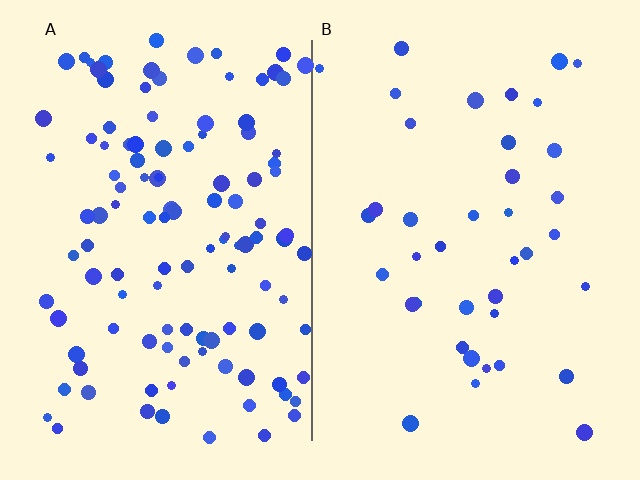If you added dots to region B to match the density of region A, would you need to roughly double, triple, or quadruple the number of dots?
Approximately triple.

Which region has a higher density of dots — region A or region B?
A (the left).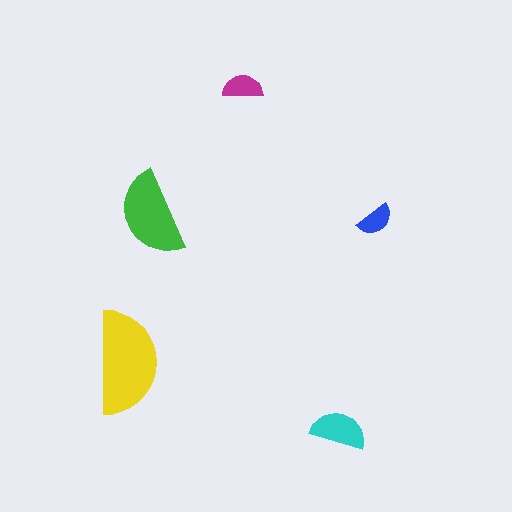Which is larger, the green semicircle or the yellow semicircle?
The yellow one.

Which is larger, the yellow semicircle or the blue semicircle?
The yellow one.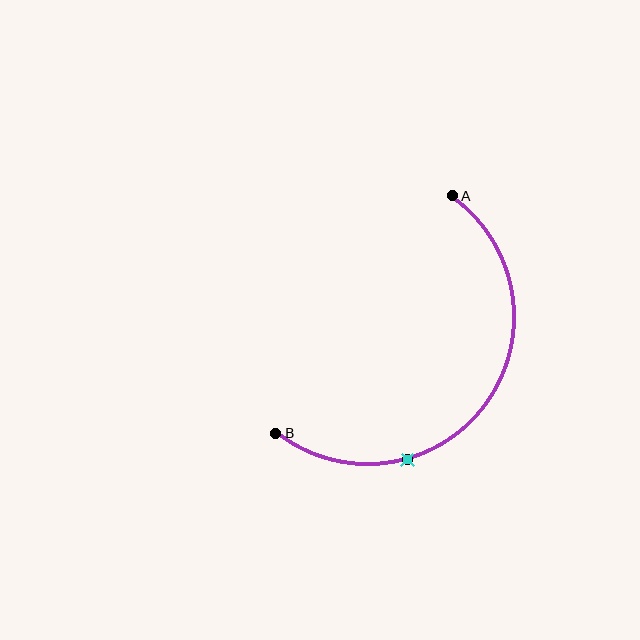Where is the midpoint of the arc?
The arc midpoint is the point on the curve farthest from the straight line joining A and B. It sits below and to the right of that line.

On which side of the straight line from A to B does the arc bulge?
The arc bulges below and to the right of the straight line connecting A and B.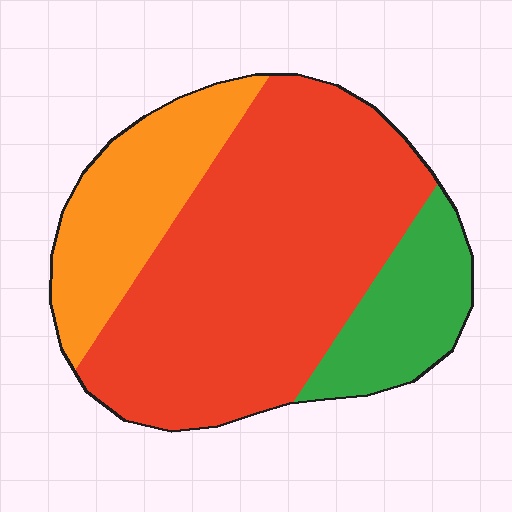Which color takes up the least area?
Green, at roughly 15%.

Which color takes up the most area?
Red, at roughly 60%.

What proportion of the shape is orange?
Orange takes up between a sixth and a third of the shape.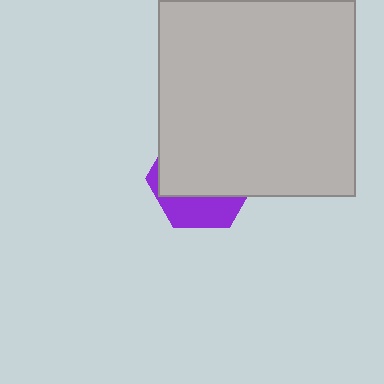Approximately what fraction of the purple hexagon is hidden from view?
Roughly 70% of the purple hexagon is hidden behind the light gray square.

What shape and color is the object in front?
The object in front is a light gray square.